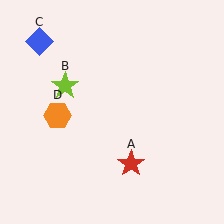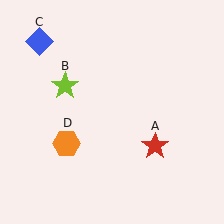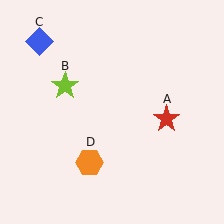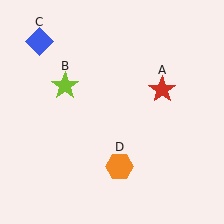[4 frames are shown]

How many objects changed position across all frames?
2 objects changed position: red star (object A), orange hexagon (object D).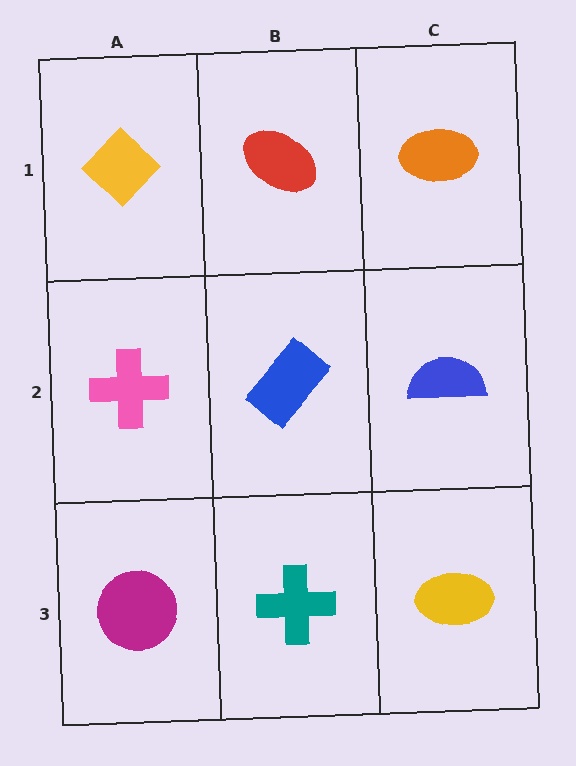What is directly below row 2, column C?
A yellow ellipse.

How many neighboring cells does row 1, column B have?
3.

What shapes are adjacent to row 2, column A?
A yellow diamond (row 1, column A), a magenta circle (row 3, column A), a blue rectangle (row 2, column B).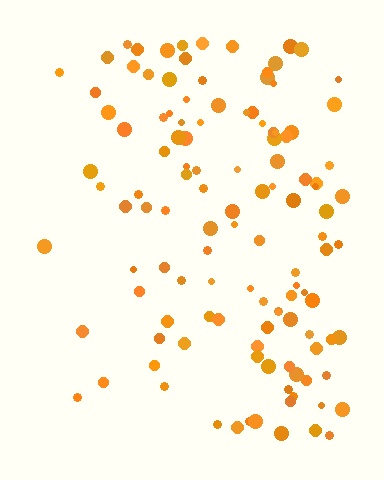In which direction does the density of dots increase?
From left to right, with the right side densest.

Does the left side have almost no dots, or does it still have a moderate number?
Still a moderate number, just noticeably fewer than the right.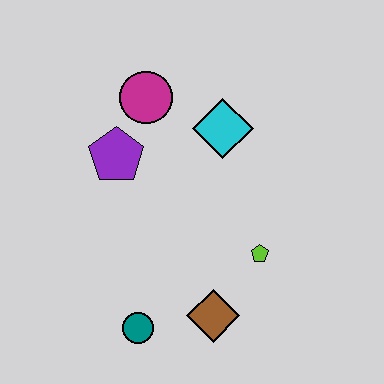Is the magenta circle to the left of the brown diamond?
Yes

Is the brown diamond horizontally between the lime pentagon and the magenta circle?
Yes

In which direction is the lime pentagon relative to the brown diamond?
The lime pentagon is above the brown diamond.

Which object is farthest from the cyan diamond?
The teal circle is farthest from the cyan diamond.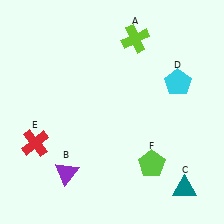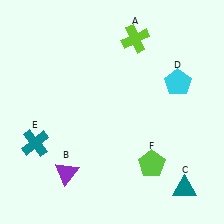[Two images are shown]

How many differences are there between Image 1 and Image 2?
There is 1 difference between the two images.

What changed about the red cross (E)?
In Image 1, E is red. In Image 2, it changed to teal.